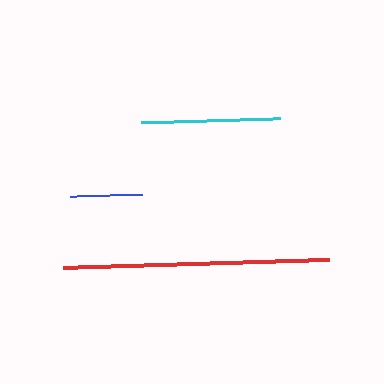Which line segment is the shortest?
The blue line is the shortest at approximately 72 pixels.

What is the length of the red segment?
The red segment is approximately 267 pixels long.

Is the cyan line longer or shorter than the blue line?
The cyan line is longer than the blue line.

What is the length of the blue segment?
The blue segment is approximately 72 pixels long.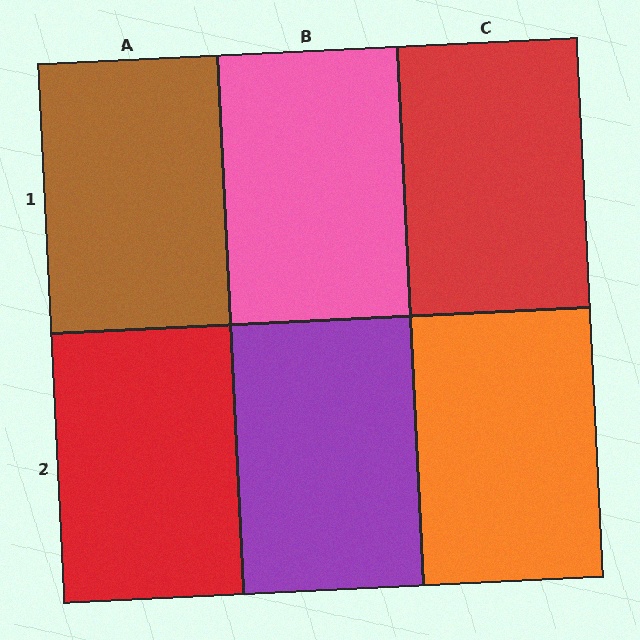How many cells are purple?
1 cell is purple.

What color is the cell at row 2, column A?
Red.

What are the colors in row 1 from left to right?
Brown, pink, red.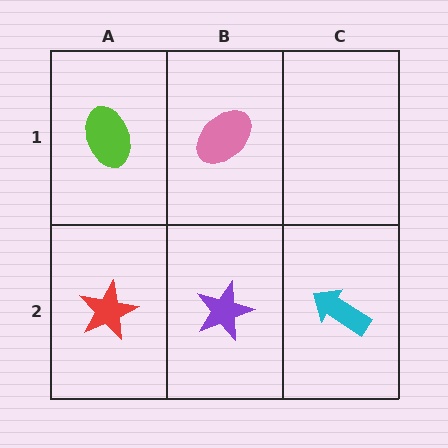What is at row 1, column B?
A pink ellipse.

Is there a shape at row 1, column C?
No, that cell is empty.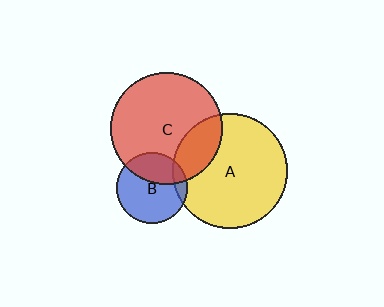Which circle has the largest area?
Circle A (yellow).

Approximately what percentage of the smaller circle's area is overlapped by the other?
Approximately 20%.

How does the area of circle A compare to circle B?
Approximately 2.7 times.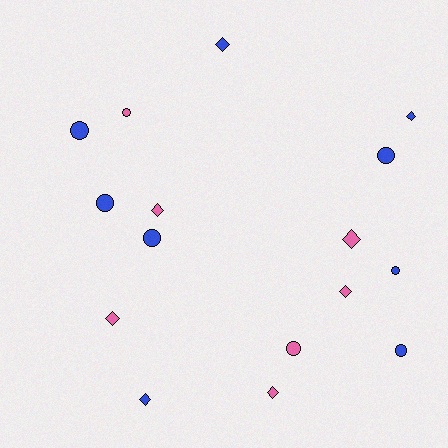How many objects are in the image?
There are 16 objects.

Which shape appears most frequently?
Circle, with 8 objects.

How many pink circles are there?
There are 2 pink circles.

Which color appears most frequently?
Blue, with 9 objects.